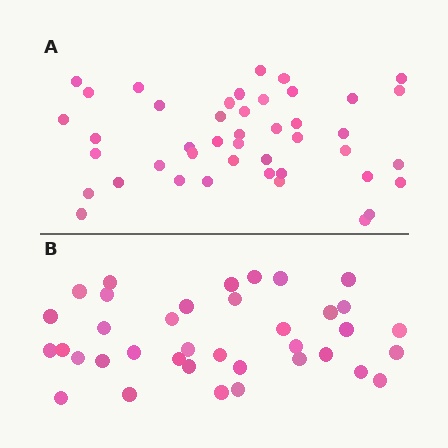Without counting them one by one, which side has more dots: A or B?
Region A (the top region) has more dots.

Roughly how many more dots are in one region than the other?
Region A has roughly 8 or so more dots than region B.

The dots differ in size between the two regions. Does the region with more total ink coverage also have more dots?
No. Region B has more total ink coverage because its dots are larger, but region A actually contains more individual dots. Total area can be misleading — the number of items is what matters here.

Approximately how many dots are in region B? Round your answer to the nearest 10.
About 40 dots. (The exact count is 37, which rounds to 40.)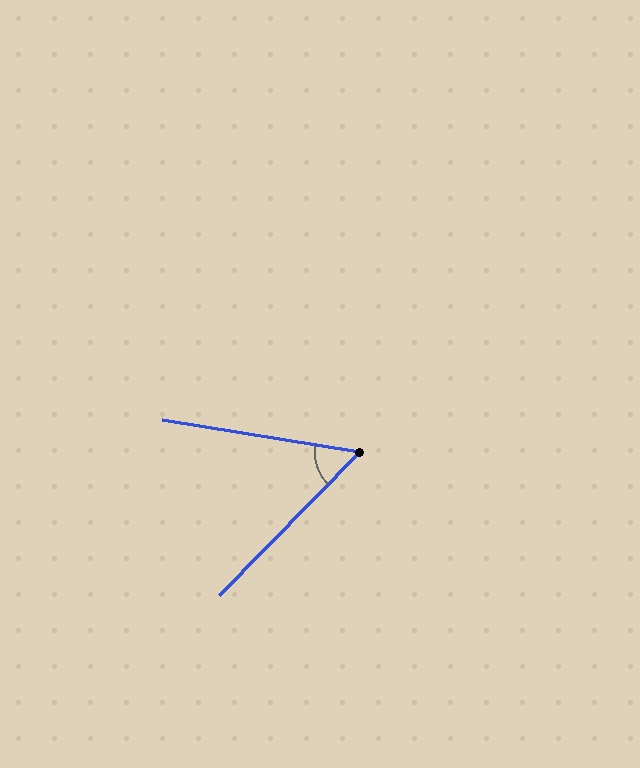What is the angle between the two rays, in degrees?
Approximately 55 degrees.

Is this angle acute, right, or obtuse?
It is acute.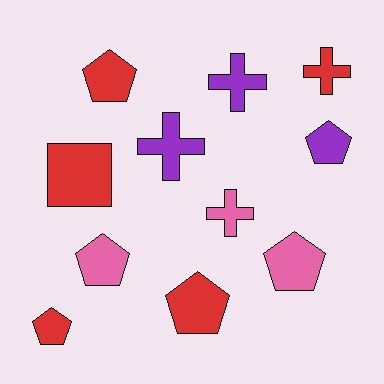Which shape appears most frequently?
Pentagon, with 6 objects.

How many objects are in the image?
There are 11 objects.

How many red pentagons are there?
There are 3 red pentagons.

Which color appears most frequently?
Red, with 5 objects.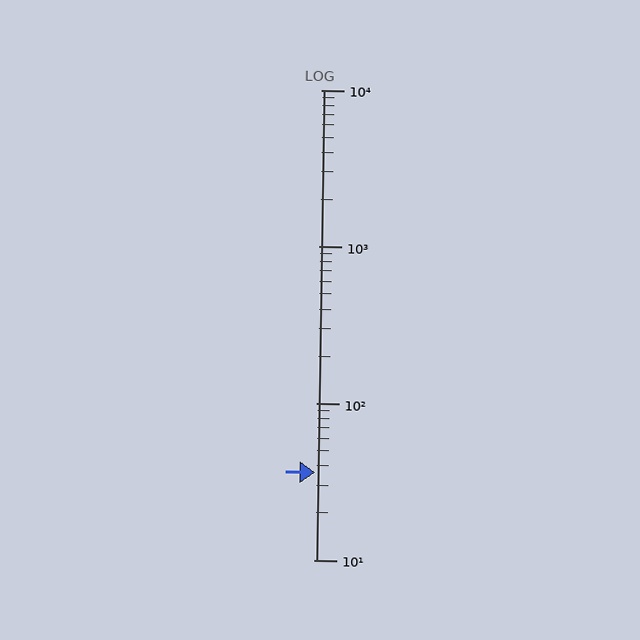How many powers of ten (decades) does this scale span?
The scale spans 3 decades, from 10 to 10000.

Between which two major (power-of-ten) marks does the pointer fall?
The pointer is between 10 and 100.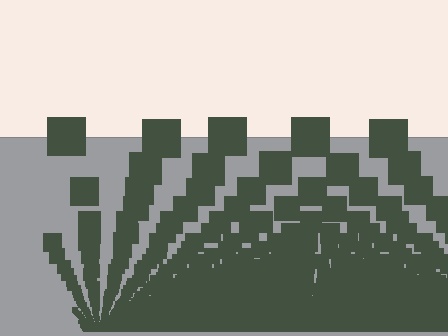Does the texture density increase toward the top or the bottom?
Density increases toward the bottom.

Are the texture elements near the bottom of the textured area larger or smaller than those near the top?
Smaller. The gradient is inverted — elements near the bottom are smaller and denser.